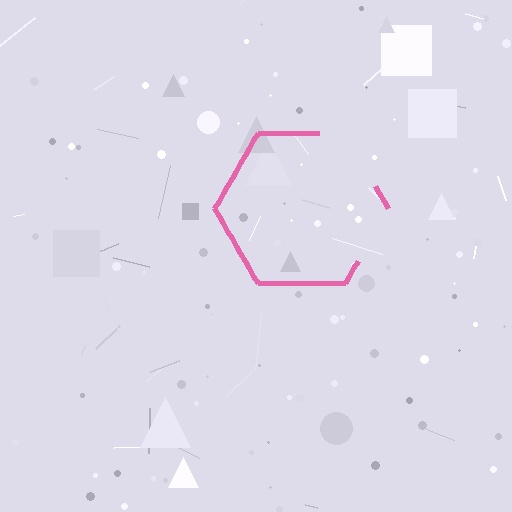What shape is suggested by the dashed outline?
The dashed outline suggests a hexagon.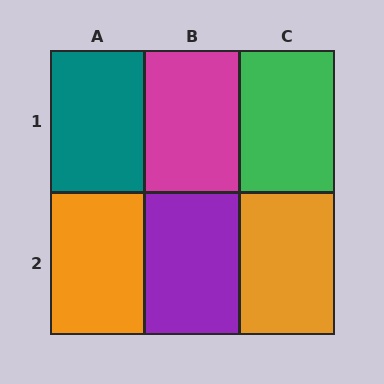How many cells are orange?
2 cells are orange.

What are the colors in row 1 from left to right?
Teal, magenta, green.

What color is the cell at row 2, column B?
Purple.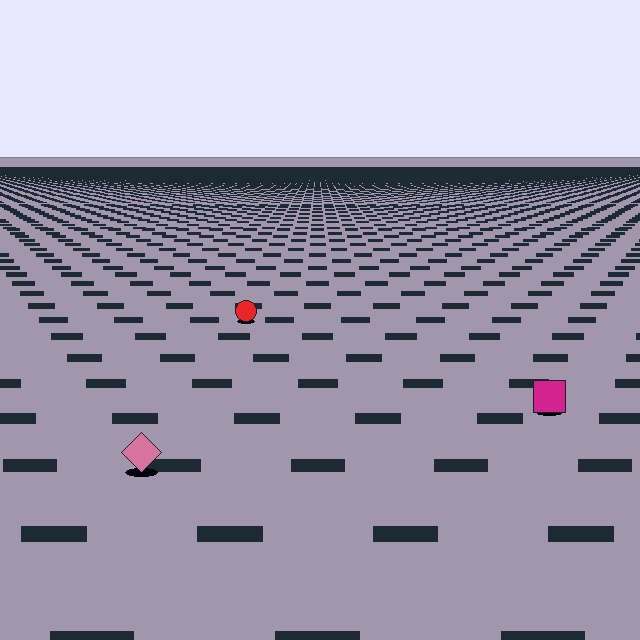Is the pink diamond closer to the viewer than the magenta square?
Yes. The pink diamond is closer — you can tell from the texture gradient: the ground texture is coarser near it.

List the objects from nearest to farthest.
From nearest to farthest: the pink diamond, the magenta square, the red circle.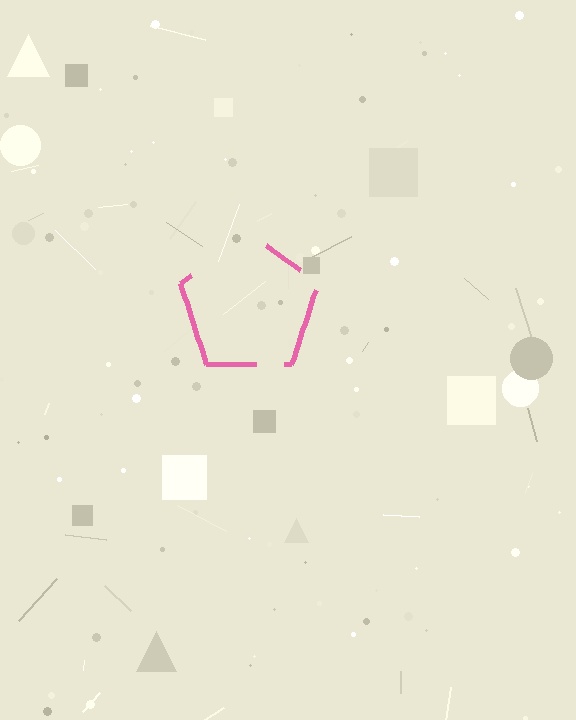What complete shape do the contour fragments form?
The contour fragments form a pentagon.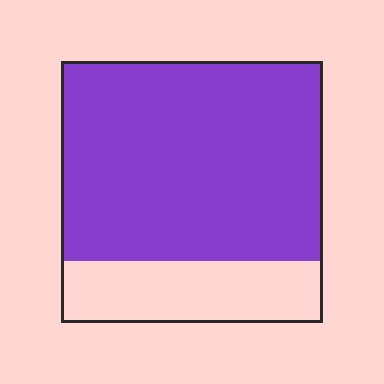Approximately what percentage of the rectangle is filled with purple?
Approximately 75%.